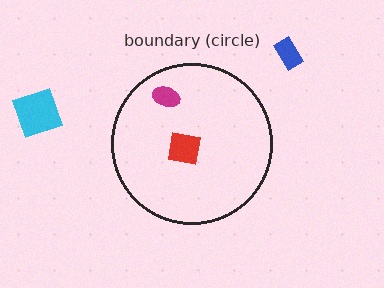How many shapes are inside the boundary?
2 inside, 2 outside.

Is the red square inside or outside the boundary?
Inside.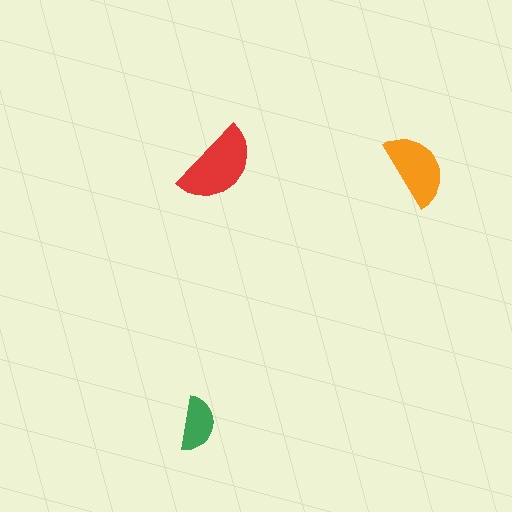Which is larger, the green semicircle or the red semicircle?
The red one.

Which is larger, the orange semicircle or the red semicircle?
The red one.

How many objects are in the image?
There are 3 objects in the image.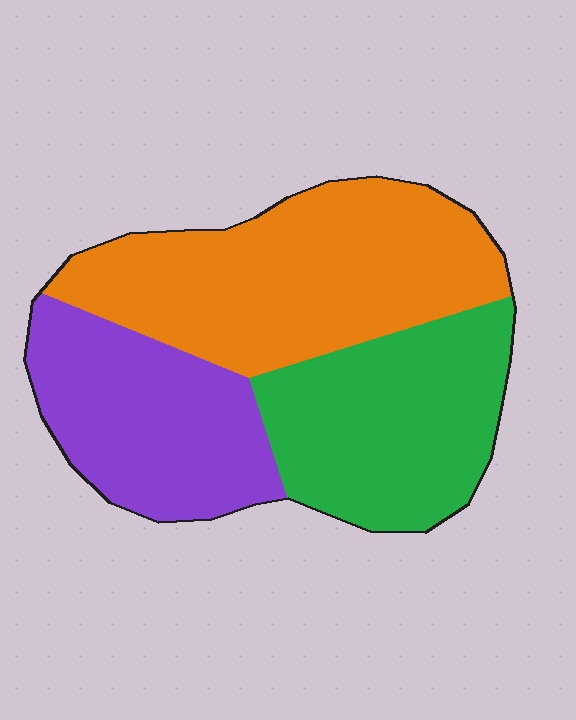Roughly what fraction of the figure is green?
Green covers about 30% of the figure.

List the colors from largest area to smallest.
From largest to smallest: orange, green, purple.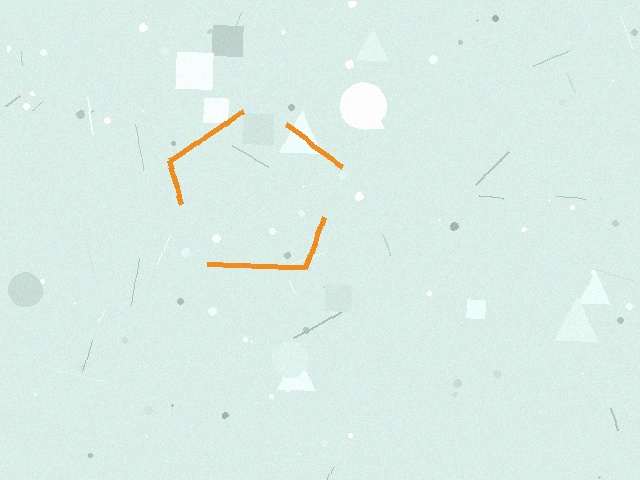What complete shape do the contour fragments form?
The contour fragments form a pentagon.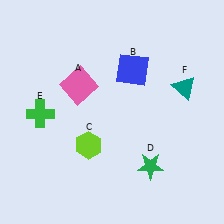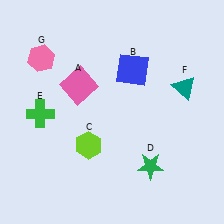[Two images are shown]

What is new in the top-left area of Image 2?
A pink hexagon (G) was added in the top-left area of Image 2.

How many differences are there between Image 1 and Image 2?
There is 1 difference between the two images.